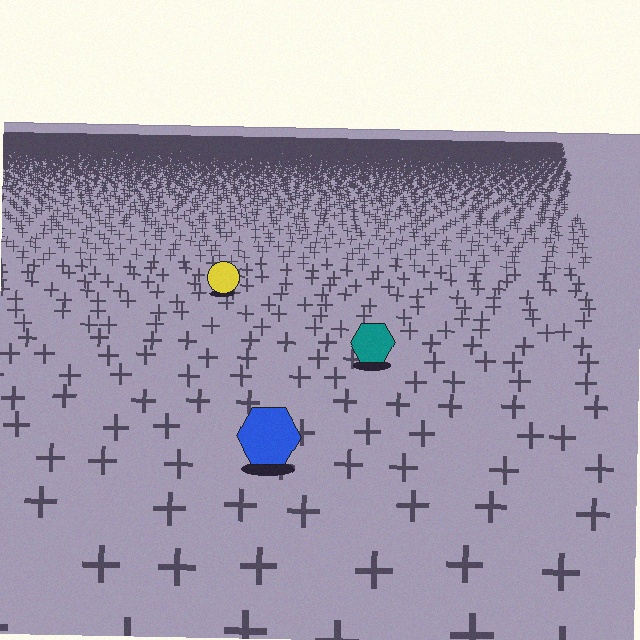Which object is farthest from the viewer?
The yellow circle is farthest from the viewer. It appears smaller and the ground texture around it is denser.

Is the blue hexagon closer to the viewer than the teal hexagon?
Yes. The blue hexagon is closer — you can tell from the texture gradient: the ground texture is coarser near it.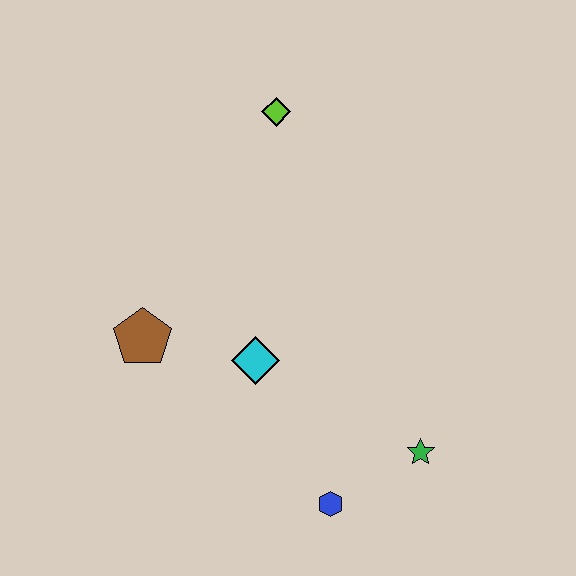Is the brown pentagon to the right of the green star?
No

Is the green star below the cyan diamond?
Yes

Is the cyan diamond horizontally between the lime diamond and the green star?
No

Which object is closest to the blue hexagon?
The green star is closest to the blue hexagon.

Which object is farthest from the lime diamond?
The blue hexagon is farthest from the lime diamond.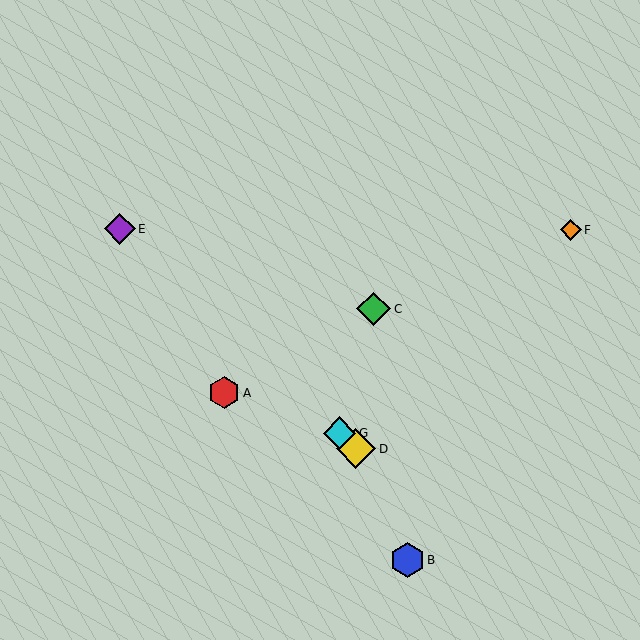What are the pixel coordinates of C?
Object C is at (374, 309).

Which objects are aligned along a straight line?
Objects D, E, G are aligned along a straight line.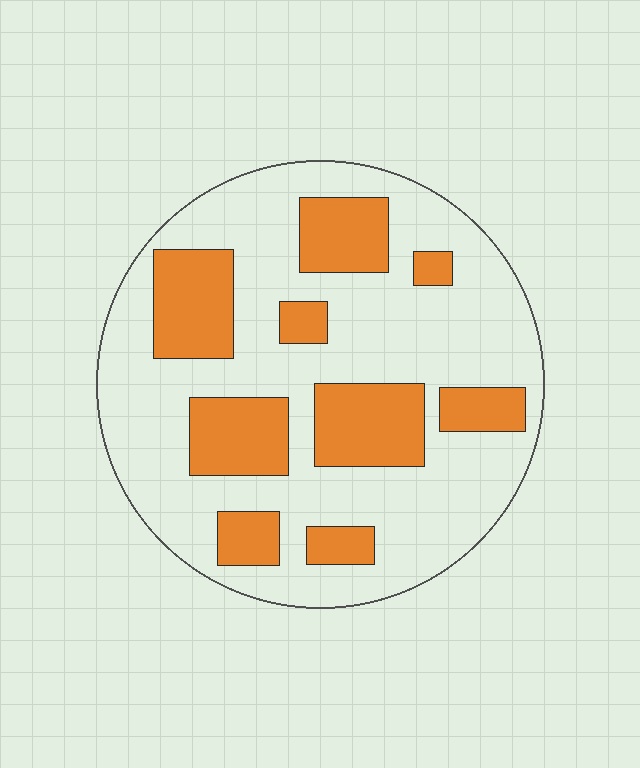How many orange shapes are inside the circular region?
9.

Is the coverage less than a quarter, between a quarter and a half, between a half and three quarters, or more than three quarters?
Between a quarter and a half.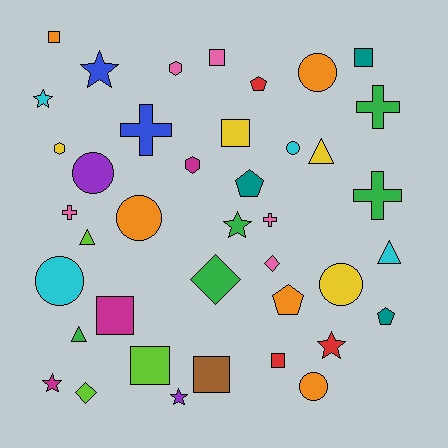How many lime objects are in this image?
There are 3 lime objects.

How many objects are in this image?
There are 40 objects.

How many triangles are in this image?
There are 4 triangles.